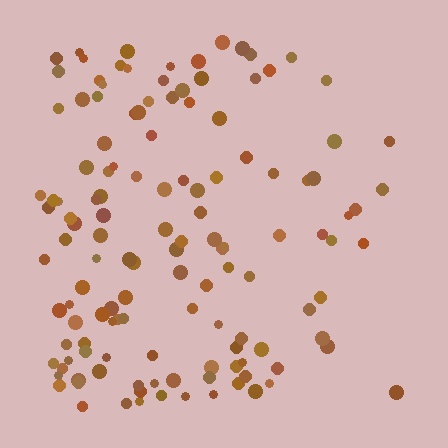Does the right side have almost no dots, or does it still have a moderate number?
Still a moderate number, just noticeably fewer than the left.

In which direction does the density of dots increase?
From right to left, with the left side densest.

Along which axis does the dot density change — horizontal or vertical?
Horizontal.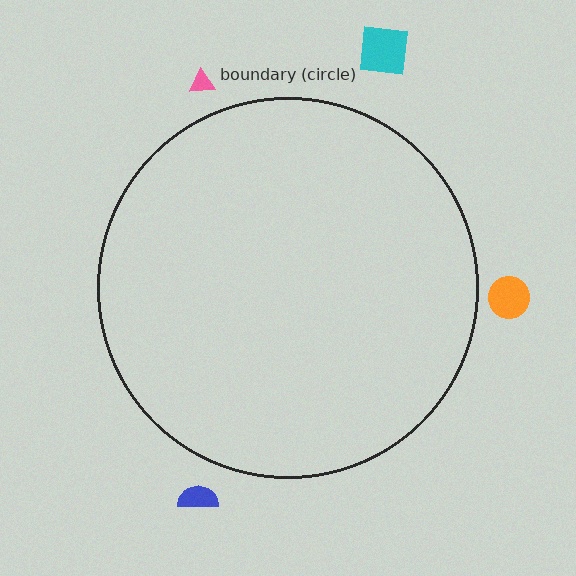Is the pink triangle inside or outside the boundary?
Outside.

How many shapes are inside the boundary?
0 inside, 4 outside.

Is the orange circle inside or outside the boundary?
Outside.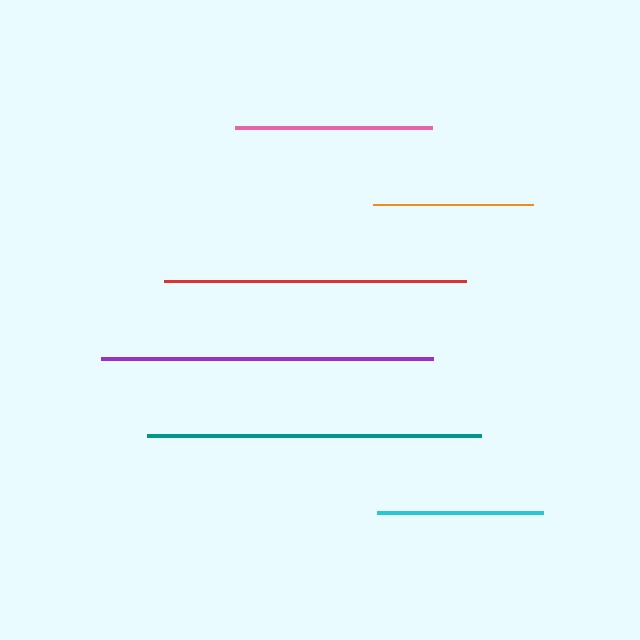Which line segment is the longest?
The teal line is the longest at approximately 334 pixels.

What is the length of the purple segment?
The purple segment is approximately 332 pixels long.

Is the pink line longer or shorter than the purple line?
The purple line is longer than the pink line.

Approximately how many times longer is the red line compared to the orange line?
The red line is approximately 1.9 times the length of the orange line.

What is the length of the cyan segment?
The cyan segment is approximately 166 pixels long.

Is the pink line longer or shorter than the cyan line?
The pink line is longer than the cyan line.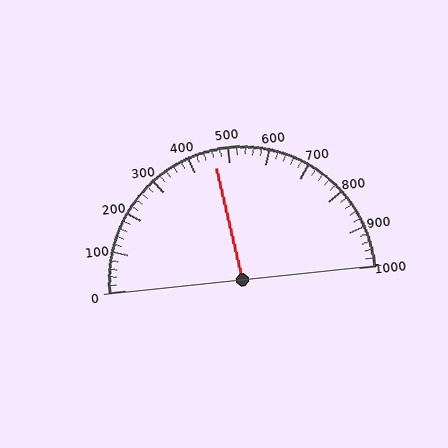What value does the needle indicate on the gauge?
The needle indicates approximately 460.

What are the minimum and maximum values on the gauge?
The gauge ranges from 0 to 1000.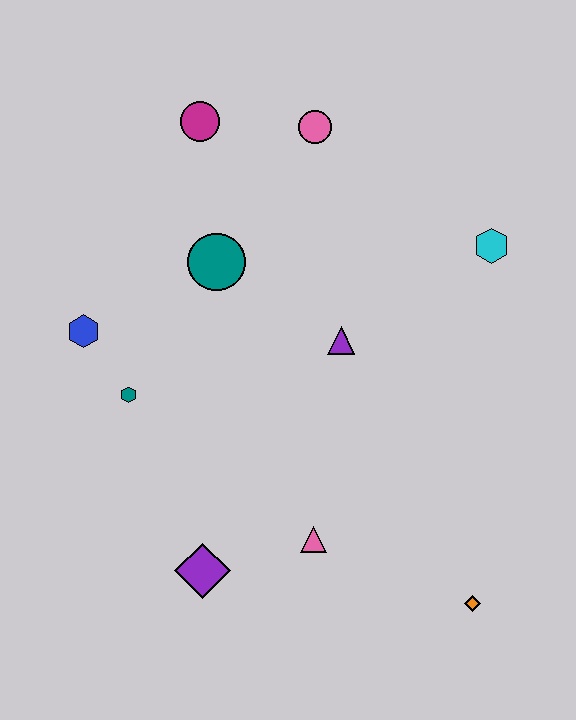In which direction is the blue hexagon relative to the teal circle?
The blue hexagon is to the left of the teal circle.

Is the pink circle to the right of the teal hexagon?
Yes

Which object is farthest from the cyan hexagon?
The purple diamond is farthest from the cyan hexagon.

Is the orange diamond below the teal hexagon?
Yes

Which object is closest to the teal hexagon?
The blue hexagon is closest to the teal hexagon.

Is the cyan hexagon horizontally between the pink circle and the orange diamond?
No